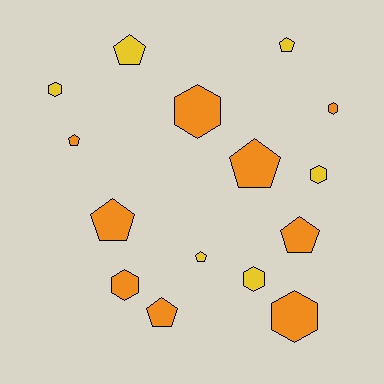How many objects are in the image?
There are 15 objects.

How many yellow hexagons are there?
There are 3 yellow hexagons.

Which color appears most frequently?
Orange, with 9 objects.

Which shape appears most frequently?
Pentagon, with 8 objects.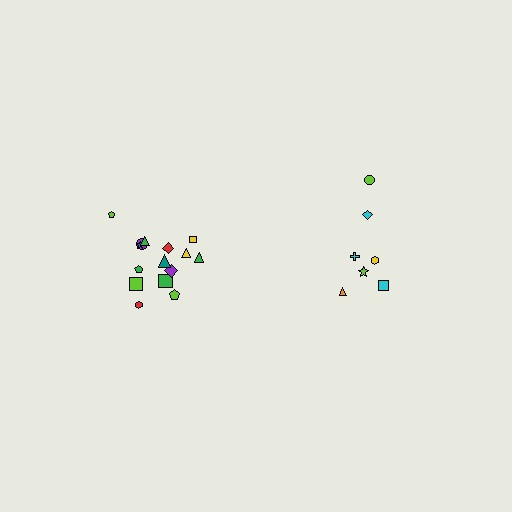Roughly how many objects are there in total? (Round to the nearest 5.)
Roughly 20 objects in total.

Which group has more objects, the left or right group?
The left group.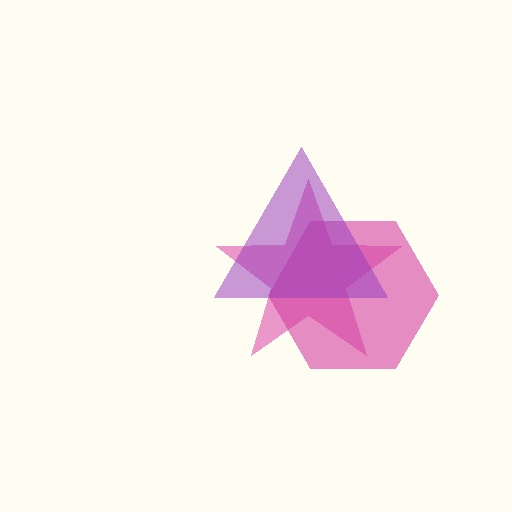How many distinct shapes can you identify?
There are 3 distinct shapes: a pink star, a magenta hexagon, a purple triangle.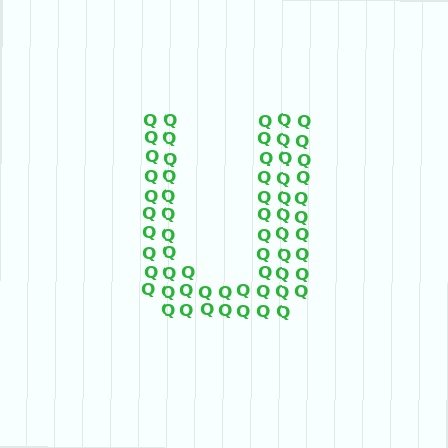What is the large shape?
The large shape is the letter U.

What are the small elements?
The small elements are letter Q's.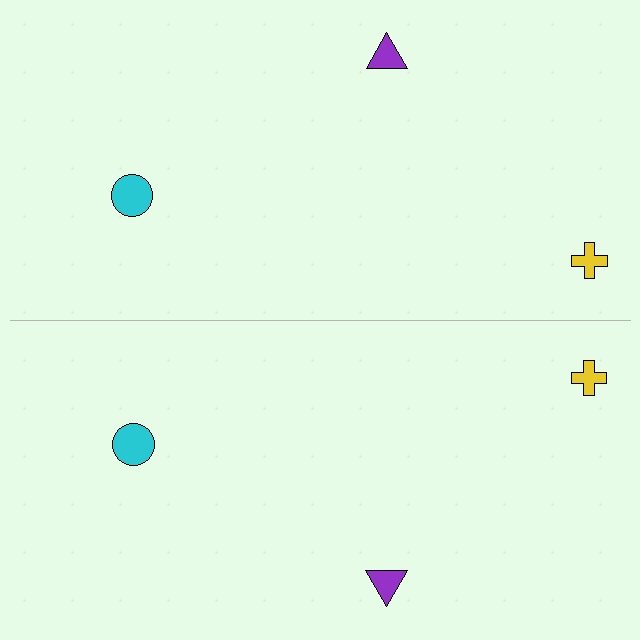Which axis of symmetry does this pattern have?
The pattern has a horizontal axis of symmetry running through the center of the image.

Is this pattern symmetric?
Yes, this pattern has bilateral (reflection) symmetry.